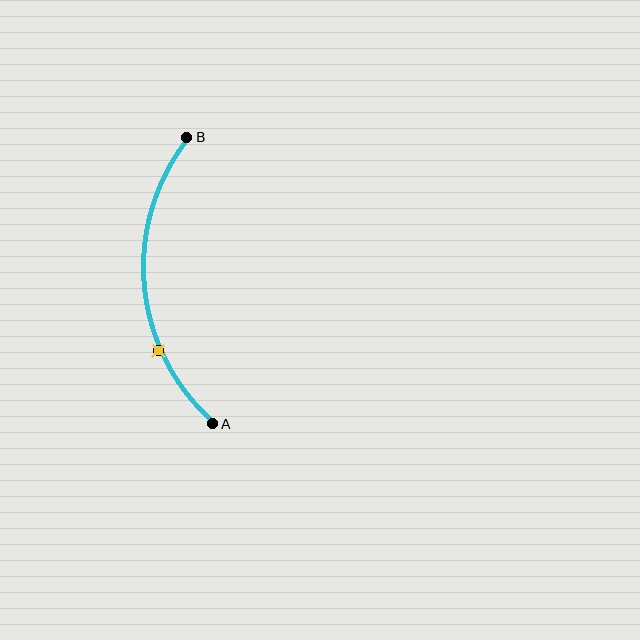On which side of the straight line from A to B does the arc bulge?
The arc bulges to the left of the straight line connecting A and B.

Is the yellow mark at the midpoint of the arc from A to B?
No. The yellow mark lies on the arc but is closer to endpoint A. The arc midpoint would be at the point on the curve equidistant along the arc from both A and B.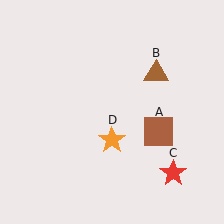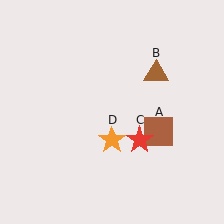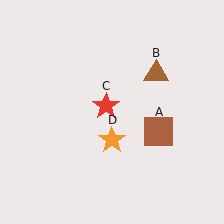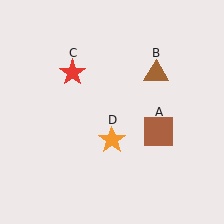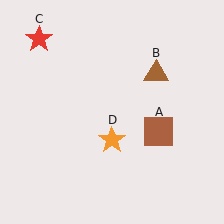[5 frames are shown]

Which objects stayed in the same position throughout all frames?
Brown square (object A) and brown triangle (object B) and orange star (object D) remained stationary.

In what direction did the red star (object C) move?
The red star (object C) moved up and to the left.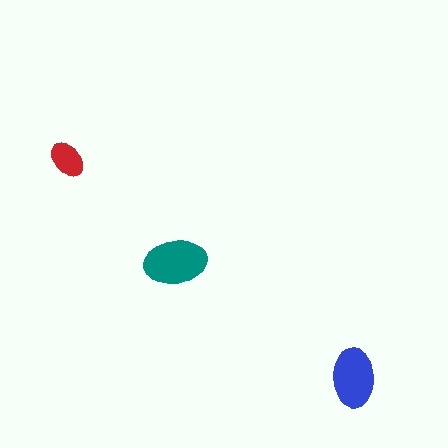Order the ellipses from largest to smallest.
the teal one, the blue one, the red one.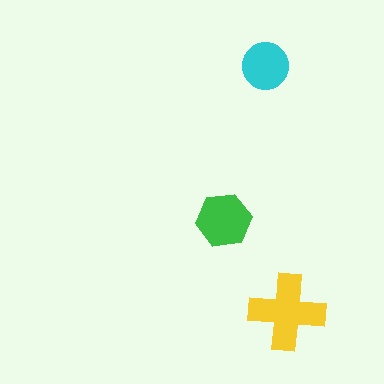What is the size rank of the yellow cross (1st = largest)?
1st.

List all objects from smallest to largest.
The cyan circle, the green hexagon, the yellow cross.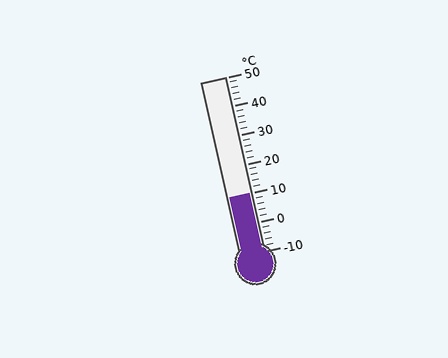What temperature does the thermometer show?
The thermometer shows approximately 10°C.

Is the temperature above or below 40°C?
The temperature is below 40°C.